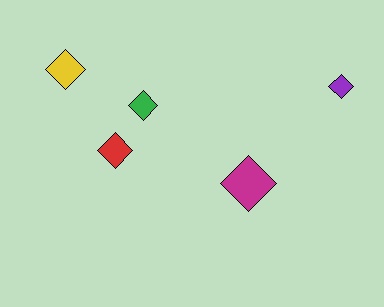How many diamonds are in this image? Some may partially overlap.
There are 5 diamonds.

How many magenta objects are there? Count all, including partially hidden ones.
There is 1 magenta object.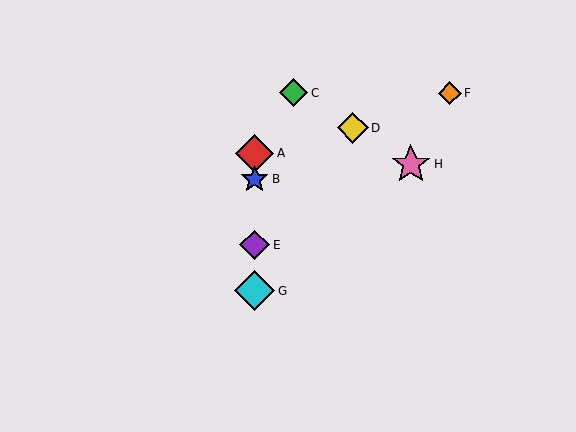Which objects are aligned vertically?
Objects A, B, E, G are aligned vertically.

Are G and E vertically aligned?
Yes, both are at x≈255.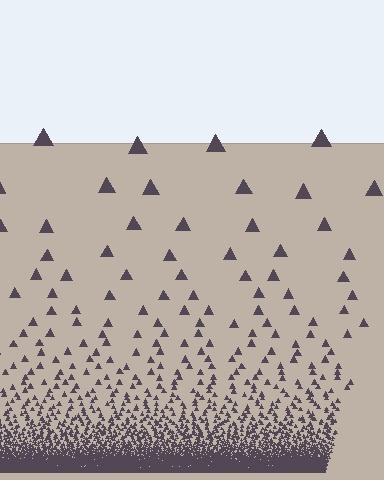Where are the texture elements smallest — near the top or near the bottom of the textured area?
Near the bottom.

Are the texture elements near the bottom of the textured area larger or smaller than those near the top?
Smaller. The gradient is inverted — elements near the bottom are smaller and denser.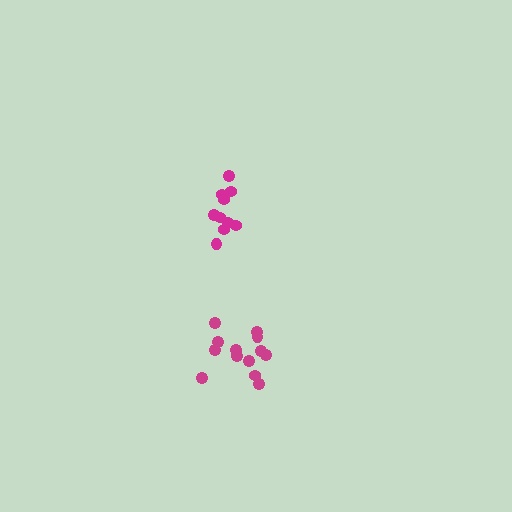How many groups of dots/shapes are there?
There are 2 groups.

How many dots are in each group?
Group 1: 10 dots, Group 2: 13 dots (23 total).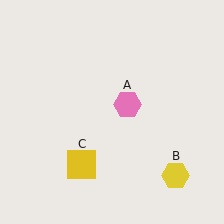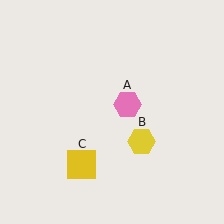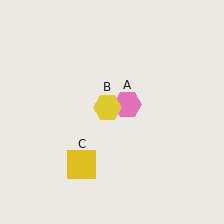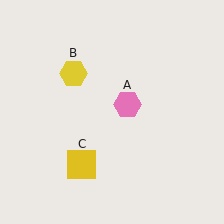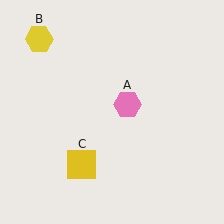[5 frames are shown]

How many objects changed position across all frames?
1 object changed position: yellow hexagon (object B).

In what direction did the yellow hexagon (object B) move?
The yellow hexagon (object B) moved up and to the left.